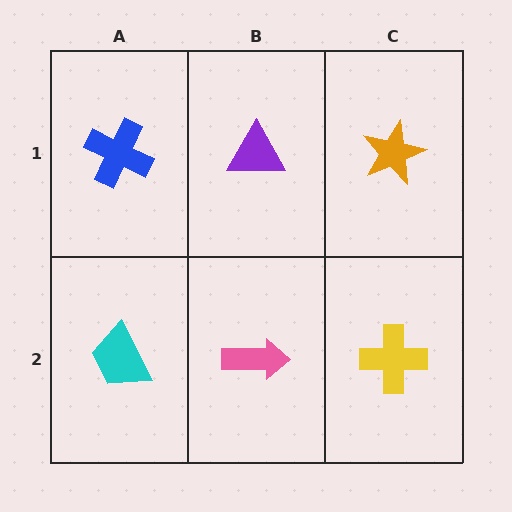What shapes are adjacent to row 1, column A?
A cyan trapezoid (row 2, column A), a purple triangle (row 1, column B).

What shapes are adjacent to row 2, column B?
A purple triangle (row 1, column B), a cyan trapezoid (row 2, column A), a yellow cross (row 2, column C).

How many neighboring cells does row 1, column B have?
3.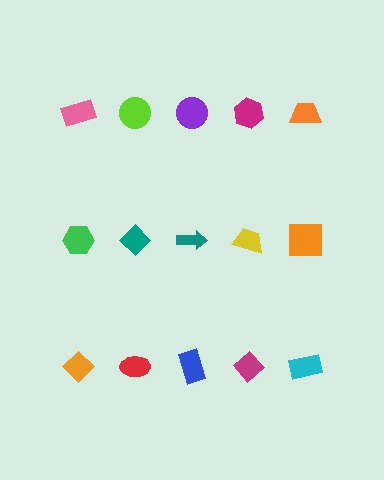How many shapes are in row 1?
5 shapes.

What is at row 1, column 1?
A pink rectangle.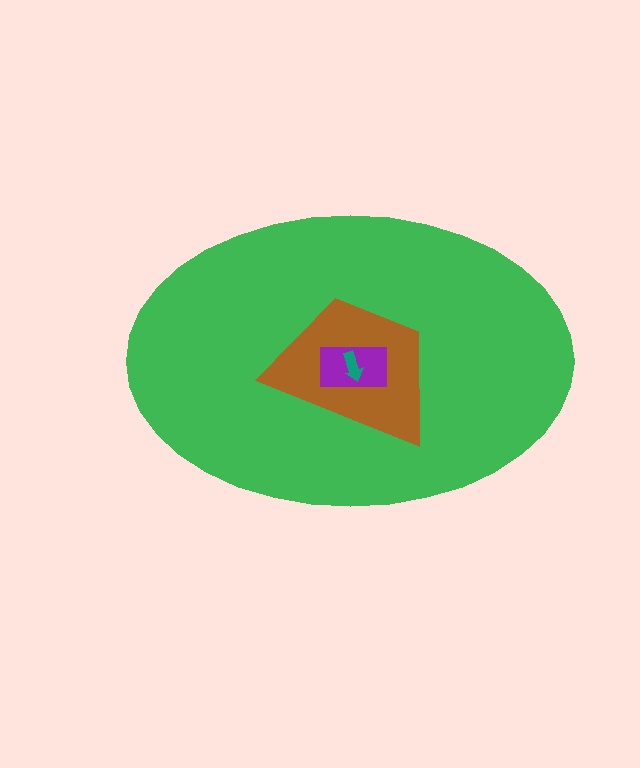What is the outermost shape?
The green ellipse.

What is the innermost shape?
The teal arrow.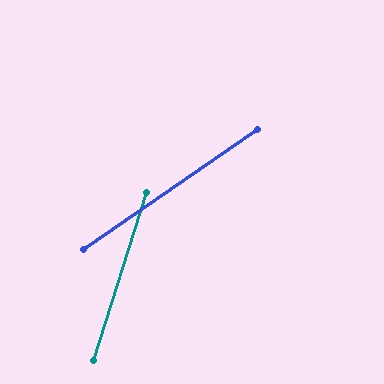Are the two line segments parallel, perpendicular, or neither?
Neither parallel nor perpendicular — they differ by about 38°.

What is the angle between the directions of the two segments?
Approximately 38 degrees.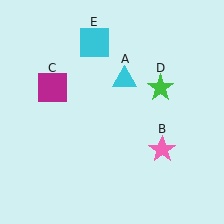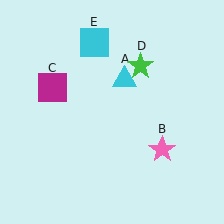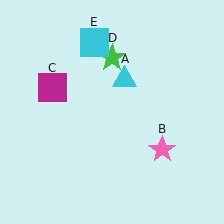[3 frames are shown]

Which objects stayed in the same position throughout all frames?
Cyan triangle (object A) and pink star (object B) and magenta square (object C) and cyan square (object E) remained stationary.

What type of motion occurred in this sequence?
The green star (object D) rotated counterclockwise around the center of the scene.